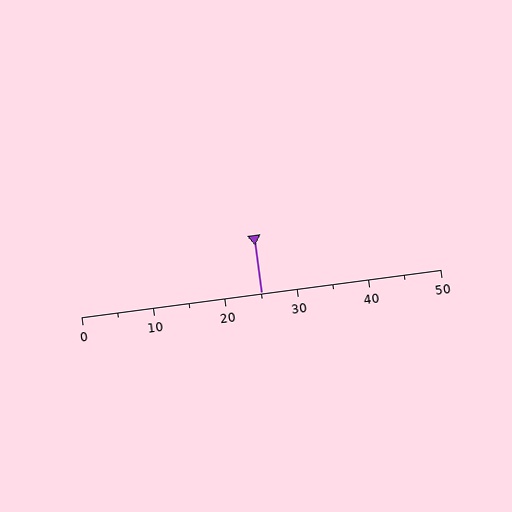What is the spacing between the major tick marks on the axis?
The major ticks are spaced 10 apart.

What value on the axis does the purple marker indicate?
The marker indicates approximately 25.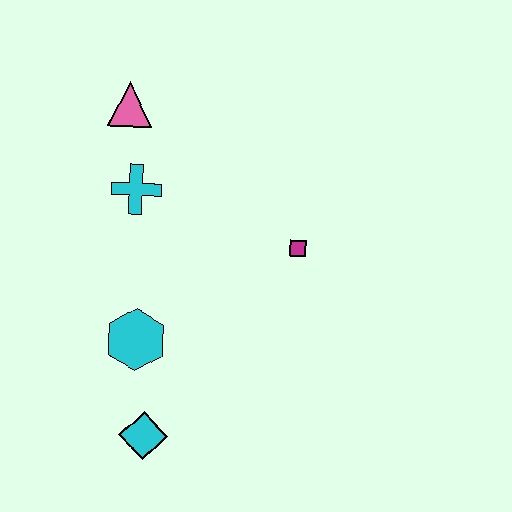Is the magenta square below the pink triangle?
Yes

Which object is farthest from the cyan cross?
The cyan diamond is farthest from the cyan cross.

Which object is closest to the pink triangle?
The cyan cross is closest to the pink triangle.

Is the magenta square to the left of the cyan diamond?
No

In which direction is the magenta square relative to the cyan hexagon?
The magenta square is to the right of the cyan hexagon.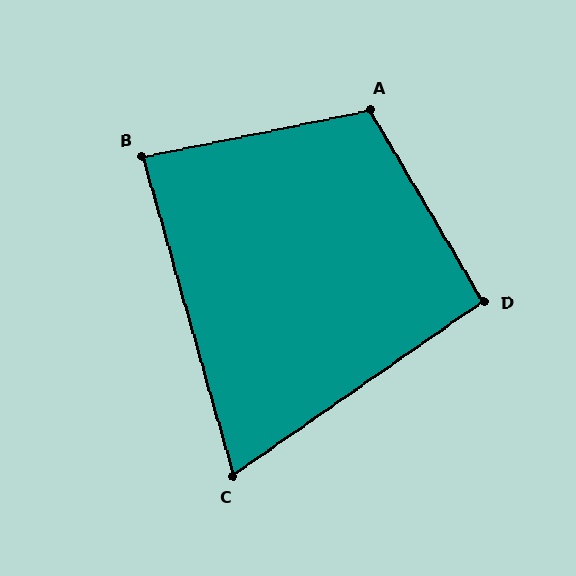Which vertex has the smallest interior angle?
C, at approximately 71 degrees.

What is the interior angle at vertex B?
Approximately 86 degrees (approximately right).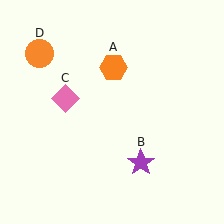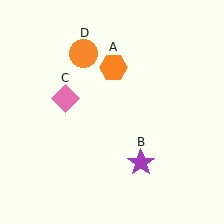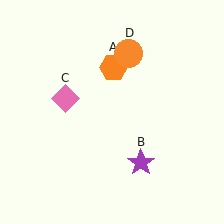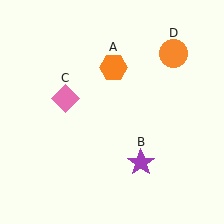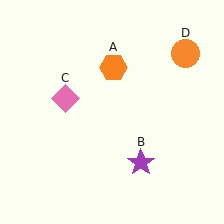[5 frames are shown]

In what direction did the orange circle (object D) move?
The orange circle (object D) moved right.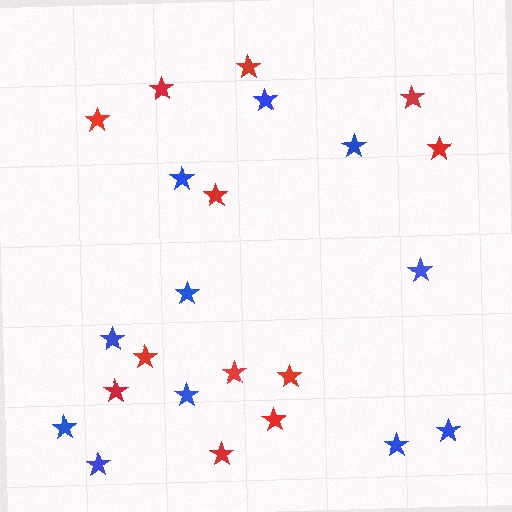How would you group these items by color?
There are 2 groups: one group of red stars (12) and one group of blue stars (11).